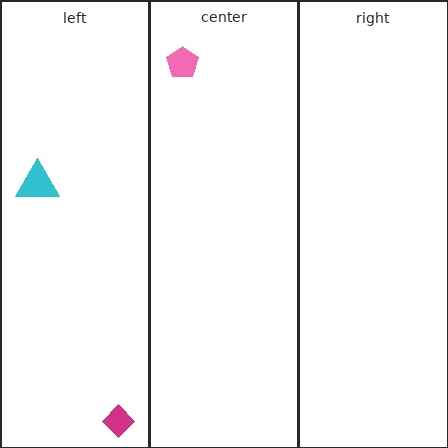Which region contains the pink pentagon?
The center region.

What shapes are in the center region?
The pink pentagon.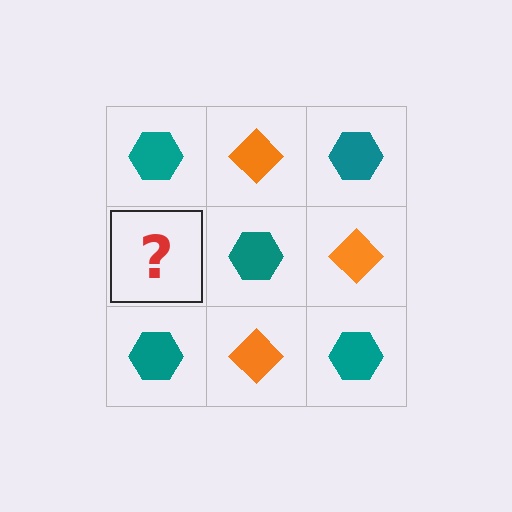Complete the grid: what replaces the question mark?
The question mark should be replaced with an orange diamond.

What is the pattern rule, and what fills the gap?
The rule is that it alternates teal hexagon and orange diamond in a checkerboard pattern. The gap should be filled with an orange diamond.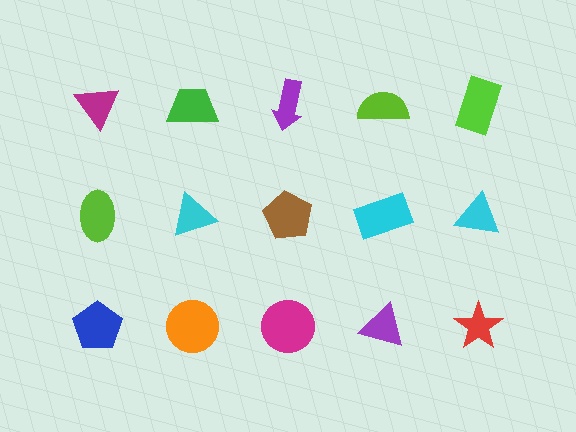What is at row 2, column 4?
A cyan rectangle.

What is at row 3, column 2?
An orange circle.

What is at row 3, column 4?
A purple triangle.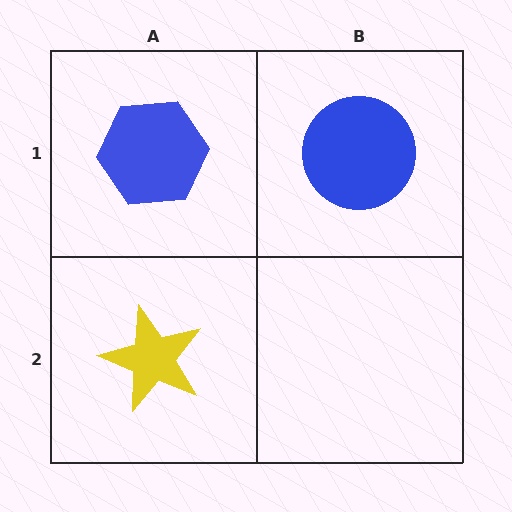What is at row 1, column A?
A blue hexagon.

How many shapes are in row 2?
1 shape.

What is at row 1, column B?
A blue circle.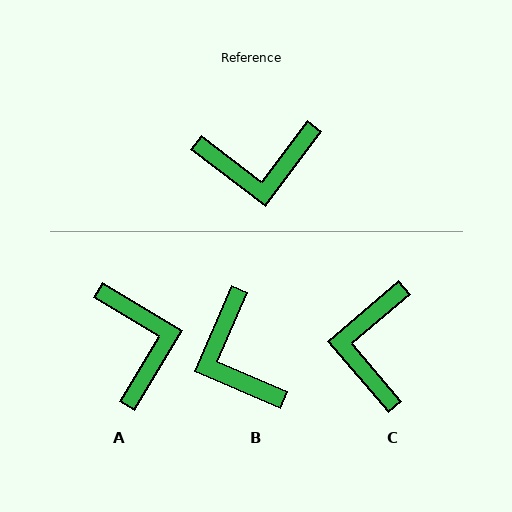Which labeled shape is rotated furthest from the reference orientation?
C, about 103 degrees away.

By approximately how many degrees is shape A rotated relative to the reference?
Approximately 96 degrees counter-clockwise.